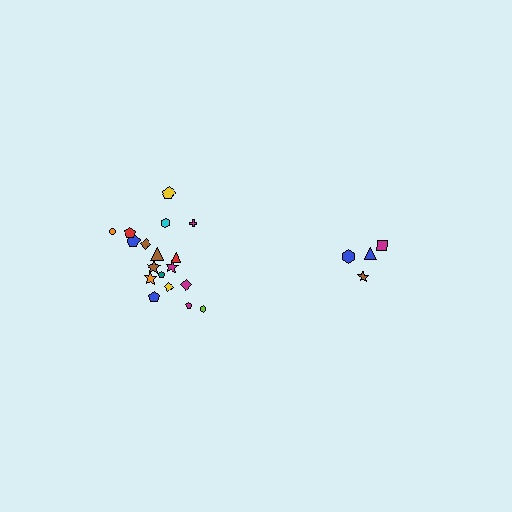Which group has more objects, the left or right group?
The left group.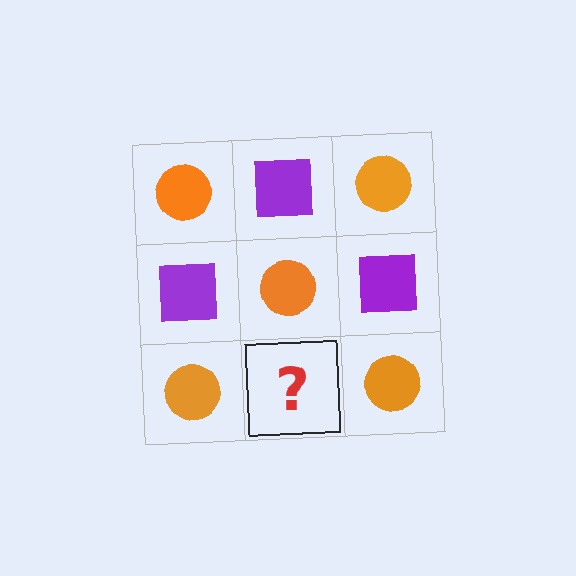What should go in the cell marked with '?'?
The missing cell should contain a purple square.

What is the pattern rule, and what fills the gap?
The rule is that it alternates orange circle and purple square in a checkerboard pattern. The gap should be filled with a purple square.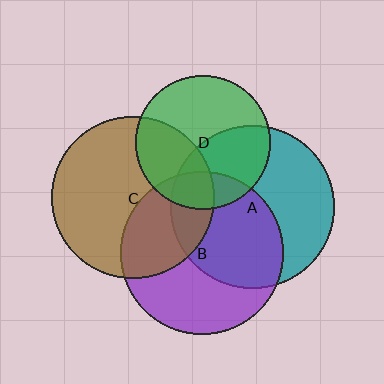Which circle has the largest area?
Circle A (teal).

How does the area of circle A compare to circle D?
Approximately 1.5 times.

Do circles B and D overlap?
Yes.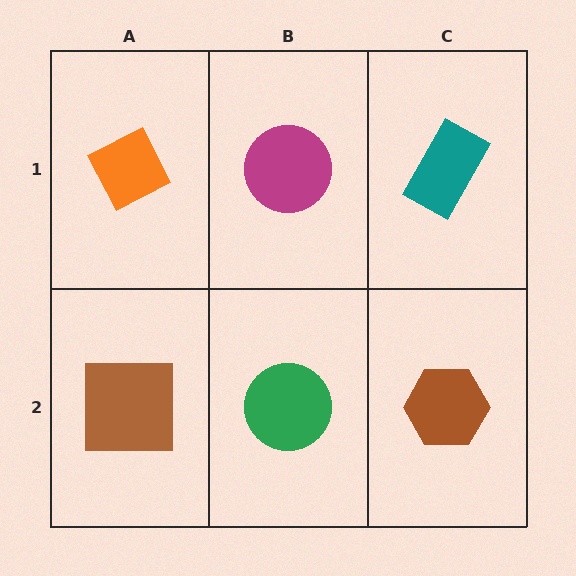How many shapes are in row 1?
3 shapes.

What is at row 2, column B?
A green circle.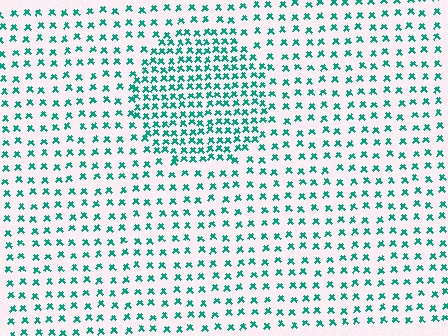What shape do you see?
I see a circle.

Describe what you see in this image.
The image contains small teal elements arranged at two different densities. A circle-shaped region is visible where the elements are more densely packed than the surrounding area.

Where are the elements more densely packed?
The elements are more densely packed inside the circle boundary.